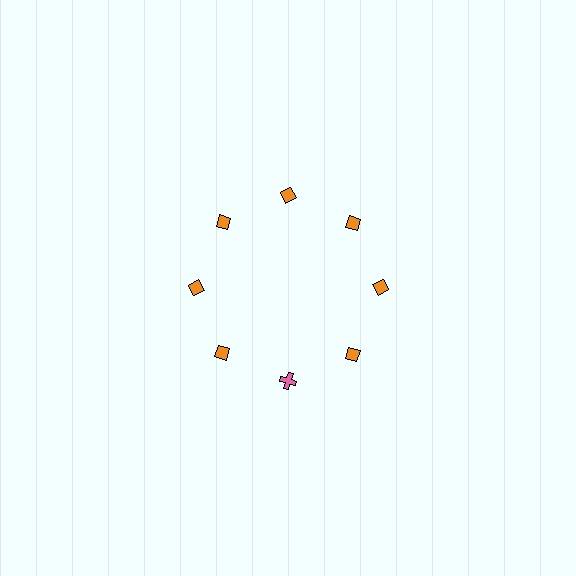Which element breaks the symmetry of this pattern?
The pink cross at roughly the 6 o'clock position breaks the symmetry. All other shapes are orange diamonds.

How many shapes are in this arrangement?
There are 8 shapes arranged in a ring pattern.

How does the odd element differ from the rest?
It differs in both color (pink instead of orange) and shape (cross instead of diamond).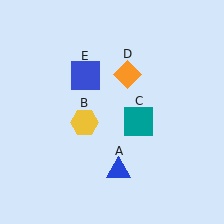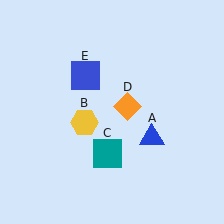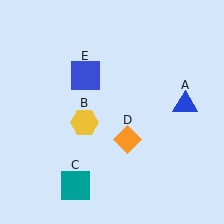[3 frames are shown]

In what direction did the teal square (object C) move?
The teal square (object C) moved down and to the left.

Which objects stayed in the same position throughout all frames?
Yellow hexagon (object B) and blue square (object E) remained stationary.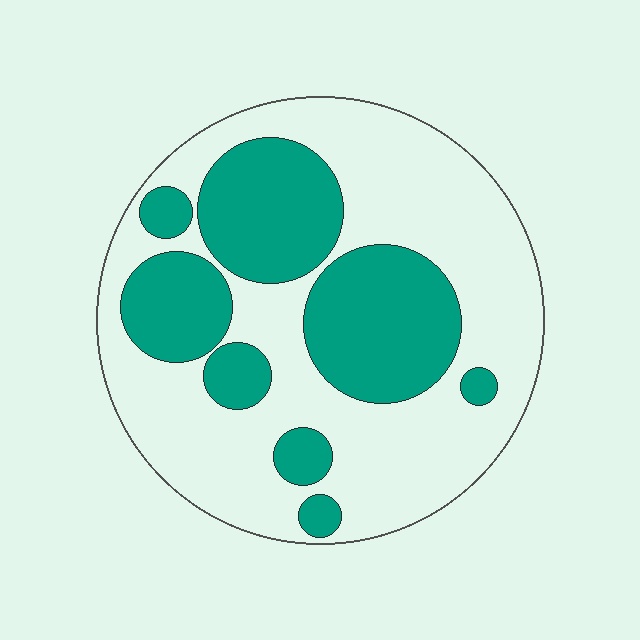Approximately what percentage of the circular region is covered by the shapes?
Approximately 35%.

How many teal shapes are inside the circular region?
8.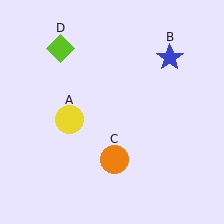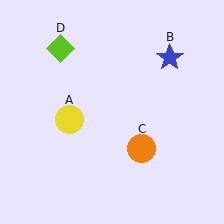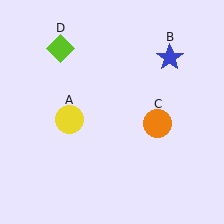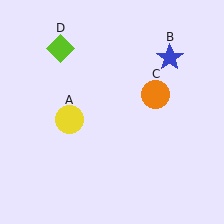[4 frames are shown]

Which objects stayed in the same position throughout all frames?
Yellow circle (object A) and blue star (object B) and lime diamond (object D) remained stationary.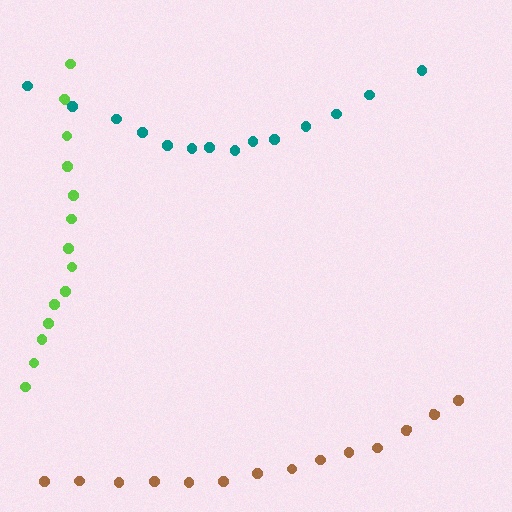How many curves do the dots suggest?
There are 3 distinct paths.